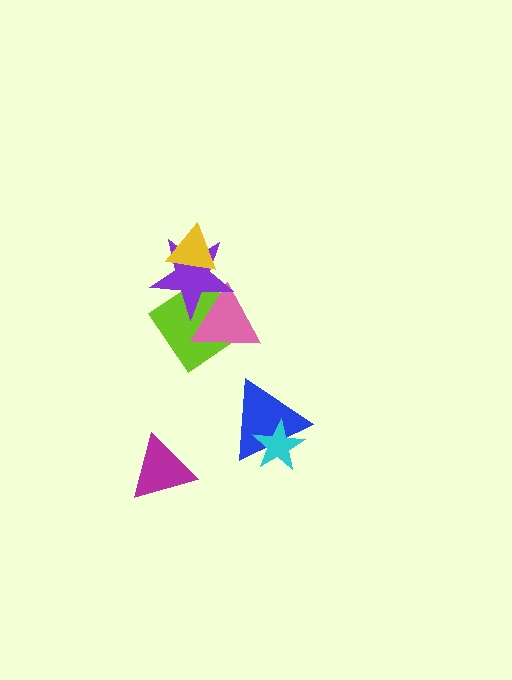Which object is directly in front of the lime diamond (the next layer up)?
The pink triangle is directly in front of the lime diamond.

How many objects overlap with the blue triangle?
1 object overlaps with the blue triangle.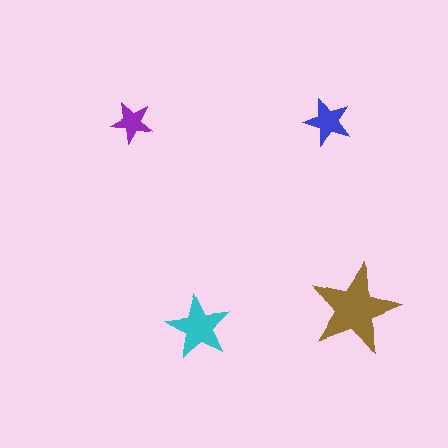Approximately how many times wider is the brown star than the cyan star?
About 1.5 times wider.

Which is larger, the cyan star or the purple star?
The cyan one.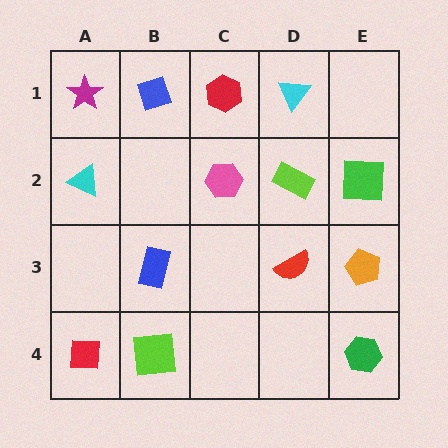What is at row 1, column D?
A cyan triangle.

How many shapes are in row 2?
4 shapes.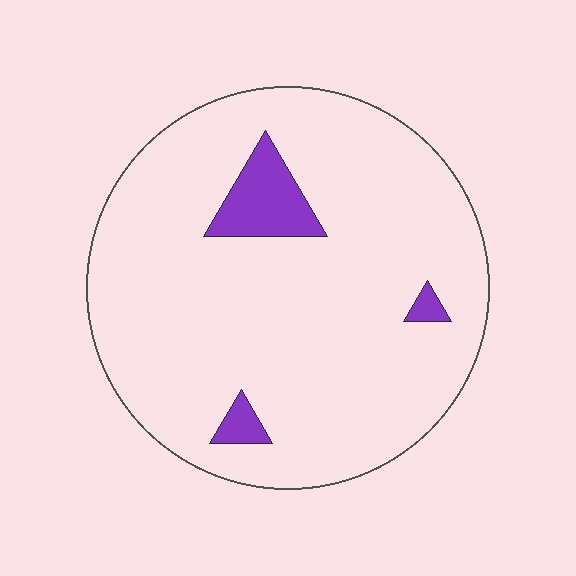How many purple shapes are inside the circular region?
3.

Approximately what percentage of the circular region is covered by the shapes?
Approximately 5%.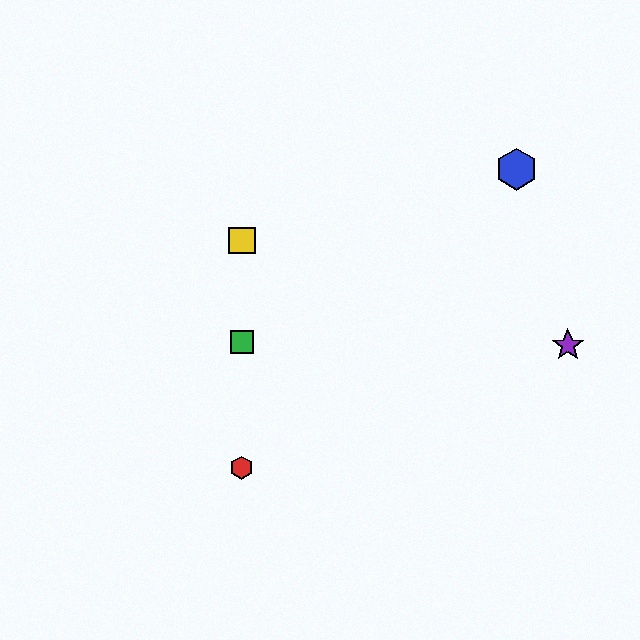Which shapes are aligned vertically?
The red hexagon, the green square, the yellow square are aligned vertically.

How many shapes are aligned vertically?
3 shapes (the red hexagon, the green square, the yellow square) are aligned vertically.